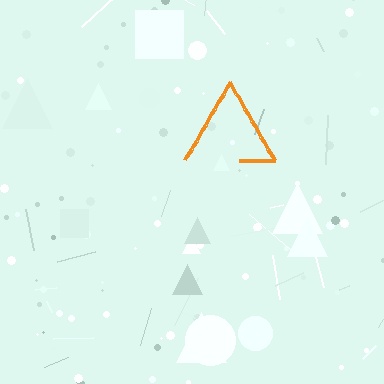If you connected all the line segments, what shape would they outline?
They would outline a triangle.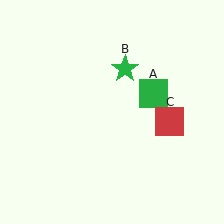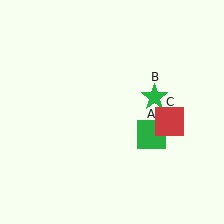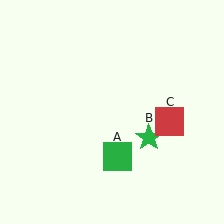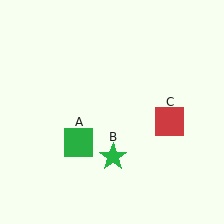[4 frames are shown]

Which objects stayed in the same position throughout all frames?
Red square (object C) remained stationary.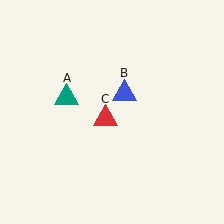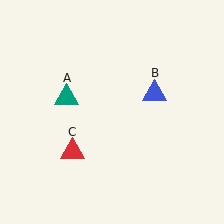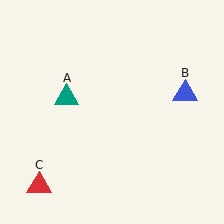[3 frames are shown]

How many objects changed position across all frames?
2 objects changed position: blue triangle (object B), red triangle (object C).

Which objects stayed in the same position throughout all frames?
Teal triangle (object A) remained stationary.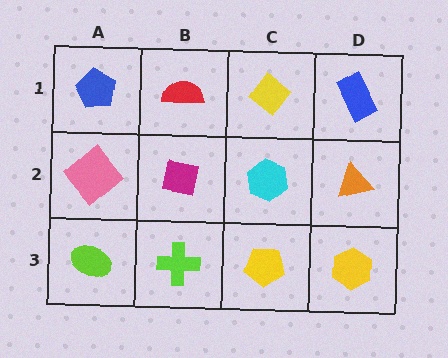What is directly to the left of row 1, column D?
A yellow diamond.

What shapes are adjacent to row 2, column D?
A blue rectangle (row 1, column D), a yellow hexagon (row 3, column D), a cyan hexagon (row 2, column C).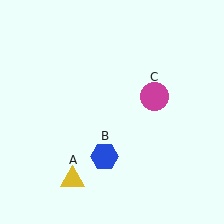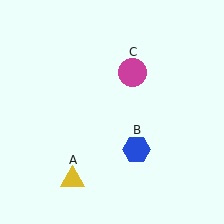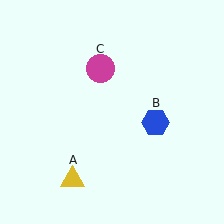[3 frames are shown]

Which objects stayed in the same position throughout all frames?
Yellow triangle (object A) remained stationary.